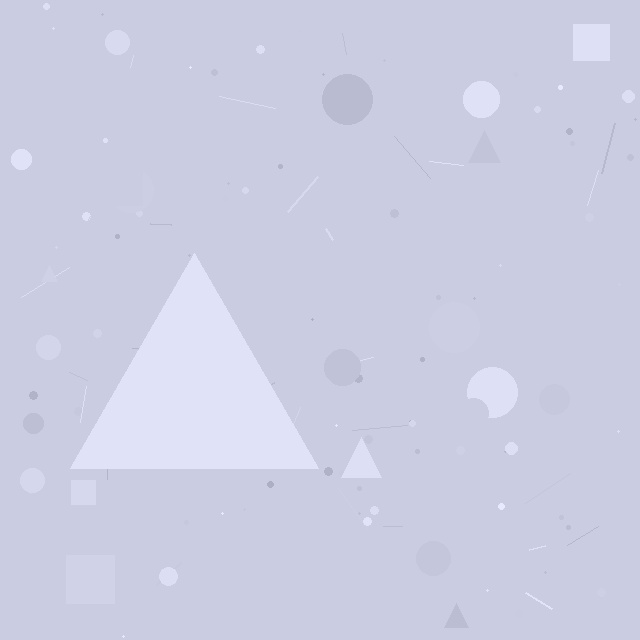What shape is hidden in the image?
A triangle is hidden in the image.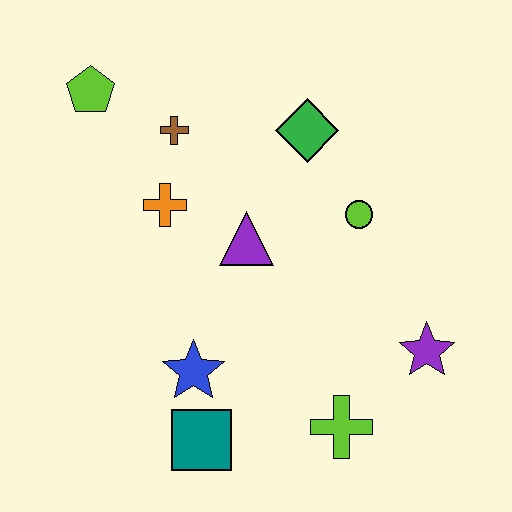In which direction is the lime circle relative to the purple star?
The lime circle is above the purple star.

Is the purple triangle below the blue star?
No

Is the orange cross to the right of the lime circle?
No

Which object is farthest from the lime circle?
The lime pentagon is farthest from the lime circle.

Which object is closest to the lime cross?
The purple star is closest to the lime cross.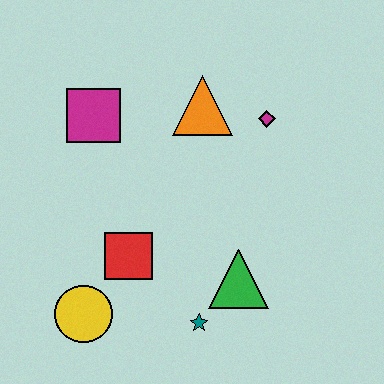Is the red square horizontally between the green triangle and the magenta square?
Yes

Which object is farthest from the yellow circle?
The magenta diamond is farthest from the yellow circle.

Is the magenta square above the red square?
Yes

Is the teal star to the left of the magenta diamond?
Yes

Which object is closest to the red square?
The yellow circle is closest to the red square.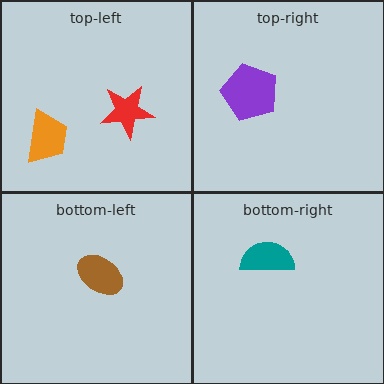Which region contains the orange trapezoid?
The top-left region.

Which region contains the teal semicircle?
The bottom-right region.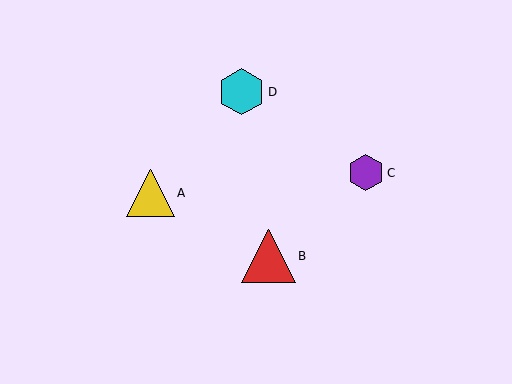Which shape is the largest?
The red triangle (labeled B) is the largest.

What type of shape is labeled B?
Shape B is a red triangle.